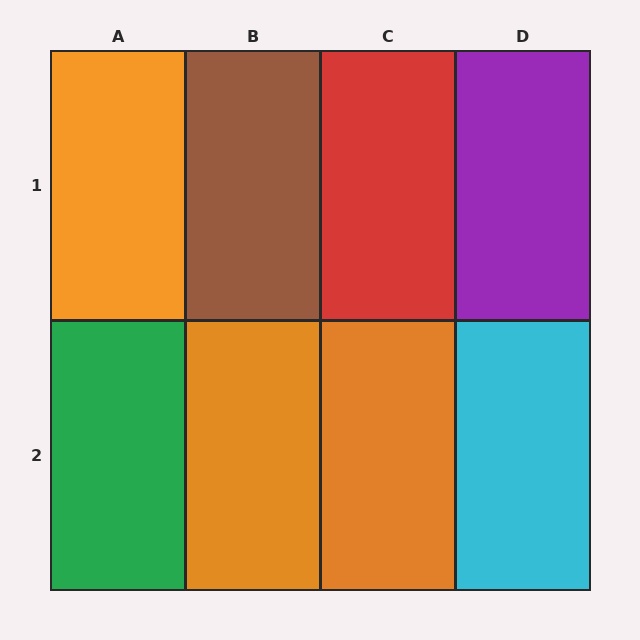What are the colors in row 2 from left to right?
Green, orange, orange, cyan.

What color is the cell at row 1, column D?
Purple.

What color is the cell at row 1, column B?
Brown.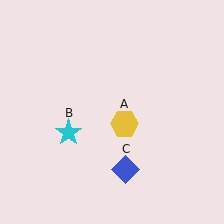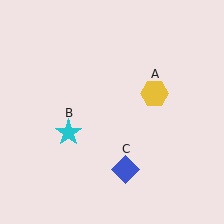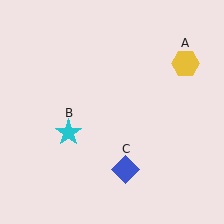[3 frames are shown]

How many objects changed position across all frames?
1 object changed position: yellow hexagon (object A).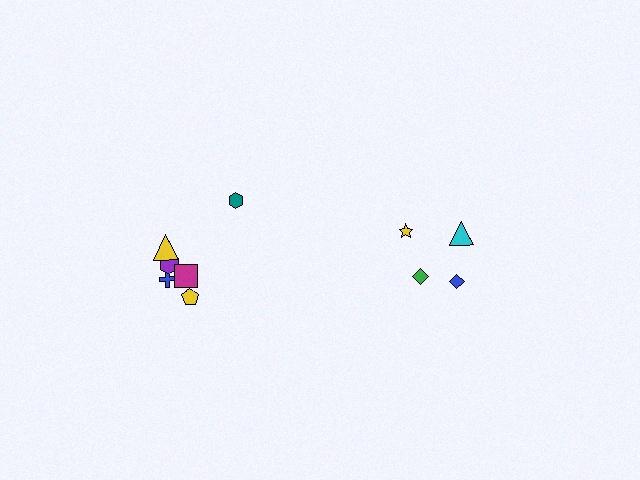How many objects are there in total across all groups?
There are 10 objects.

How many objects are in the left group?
There are 6 objects.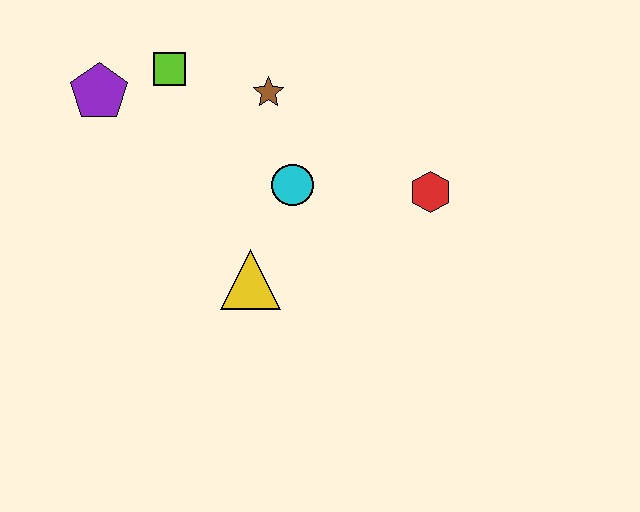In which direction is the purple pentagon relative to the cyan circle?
The purple pentagon is to the left of the cyan circle.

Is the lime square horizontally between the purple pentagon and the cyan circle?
Yes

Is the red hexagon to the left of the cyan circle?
No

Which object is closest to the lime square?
The purple pentagon is closest to the lime square.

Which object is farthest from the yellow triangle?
The purple pentagon is farthest from the yellow triangle.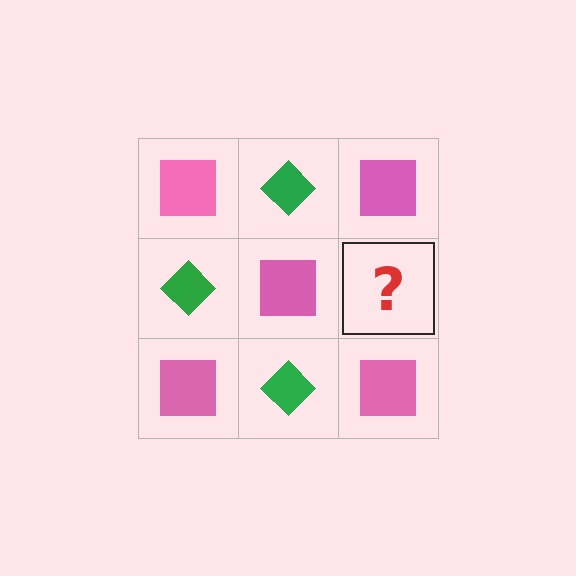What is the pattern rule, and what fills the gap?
The rule is that it alternates pink square and green diamond in a checkerboard pattern. The gap should be filled with a green diamond.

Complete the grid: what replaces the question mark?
The question mark should be replaced with a green diamond.